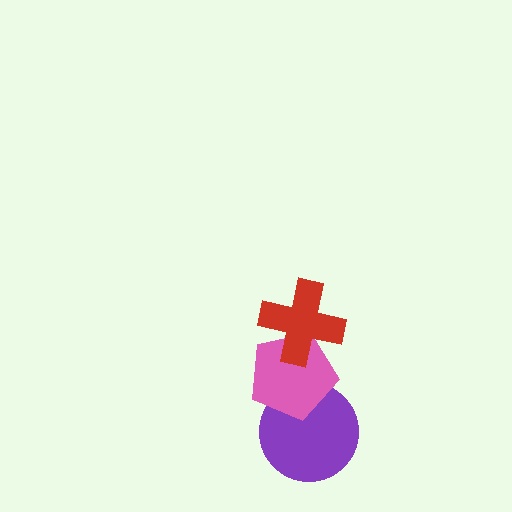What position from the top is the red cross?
The red cross is 1st from the top.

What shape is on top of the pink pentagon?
The red cross is on top of the pink pentagon.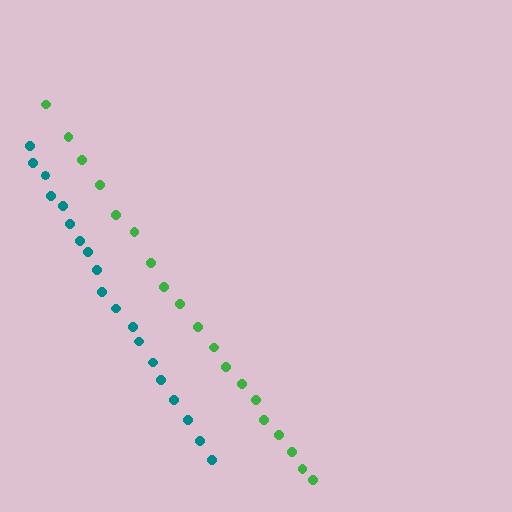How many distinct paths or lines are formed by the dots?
There are 2 distinct paths.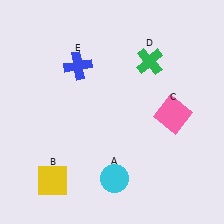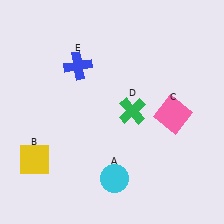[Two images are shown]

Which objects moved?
The objects that moved are: the yellow square (B), the green cross (D).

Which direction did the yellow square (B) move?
The yellow square (B) moved up.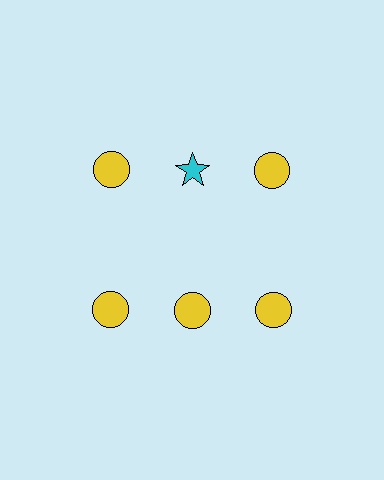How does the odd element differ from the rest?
It differs in both color (cyan instead of yellow) and shape (star instead of circle).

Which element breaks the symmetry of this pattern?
The cyan star in the top row, second from left column breaks the symmetry. All other shapes are yellow circles.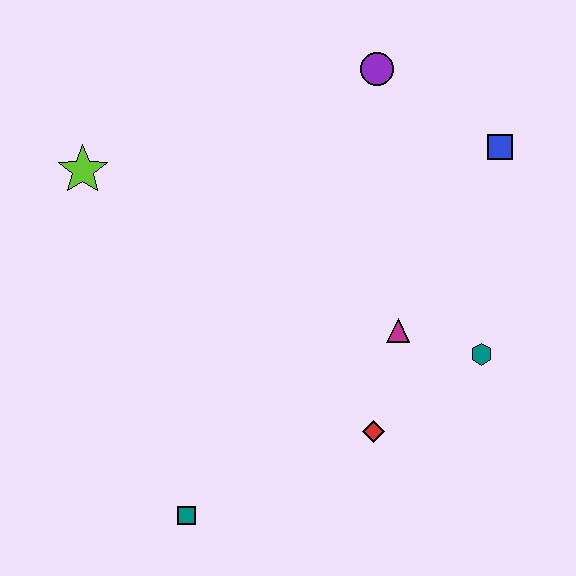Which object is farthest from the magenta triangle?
The lime star is farthest from the magenta triangle.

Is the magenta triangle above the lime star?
No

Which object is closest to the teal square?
The red diamond is closest to the teal square.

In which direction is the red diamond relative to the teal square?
The red diamond is to the right of the teal square.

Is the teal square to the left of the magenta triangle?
Yes